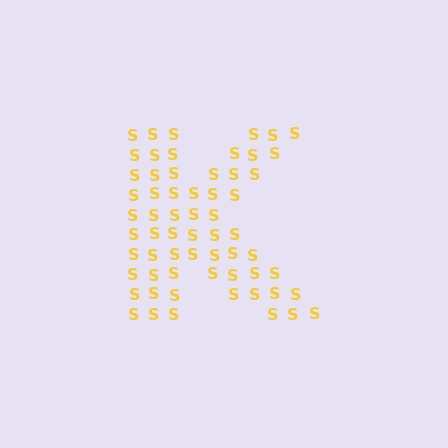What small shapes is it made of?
It is made of small letter S's.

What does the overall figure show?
The overall figure shows the letter K.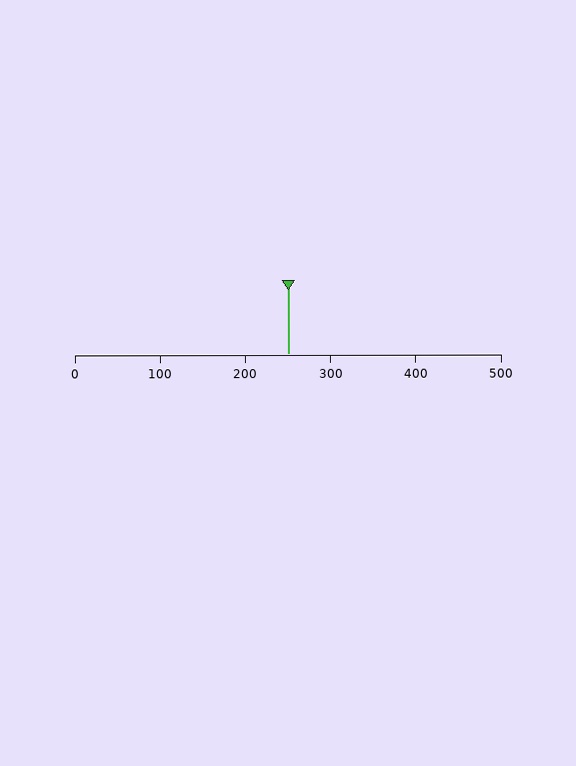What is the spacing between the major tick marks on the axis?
The major ticks are spaced 100 apart.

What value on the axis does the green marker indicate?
The marker indicates approximately 250.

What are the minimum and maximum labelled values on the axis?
The axis runs from 0 to 500.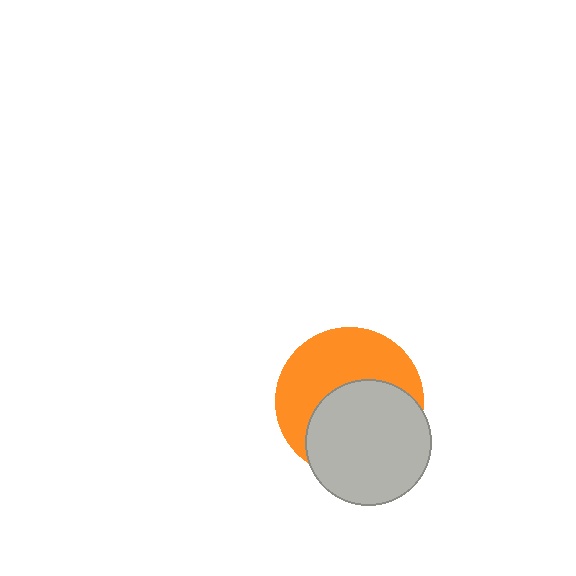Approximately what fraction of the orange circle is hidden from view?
Roughly 50% of the orange circle is hidden behind the light gray circle.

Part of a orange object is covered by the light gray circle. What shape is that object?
It is a circle.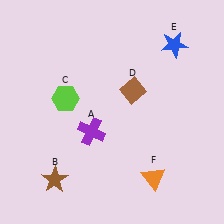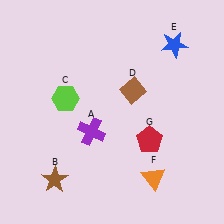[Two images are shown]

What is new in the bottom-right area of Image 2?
A red pentagon (G) was added in the bottom-right area of Image 2.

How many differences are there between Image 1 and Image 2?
There is 1 difference between the two images.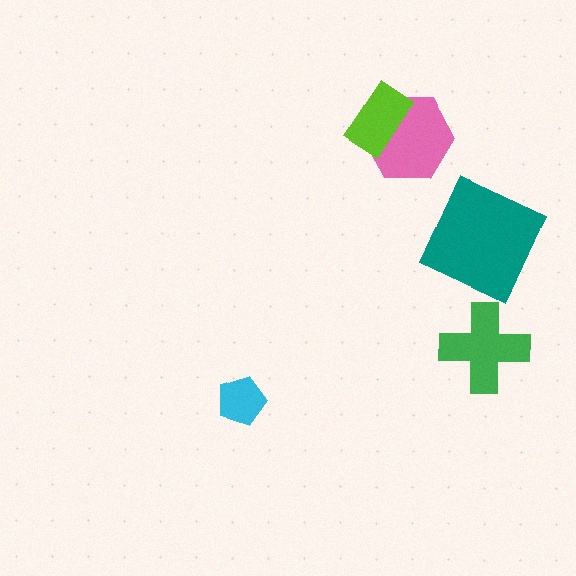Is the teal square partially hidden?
No, no other shape covers it.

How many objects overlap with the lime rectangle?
1 object overlaps with the lime rectangle.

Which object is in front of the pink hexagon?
The lime rectangle is in front of the pink hexagon.